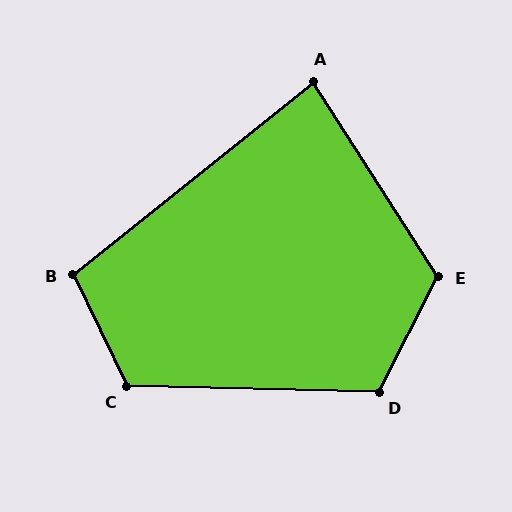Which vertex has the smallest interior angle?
A, at approximately 84 degrees.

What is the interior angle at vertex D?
Approximately 116 degrees (obtuse).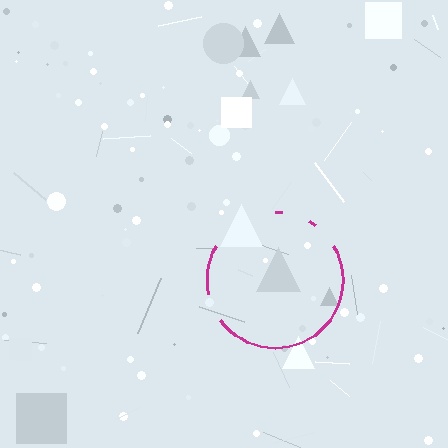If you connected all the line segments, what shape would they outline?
They would outline a circle.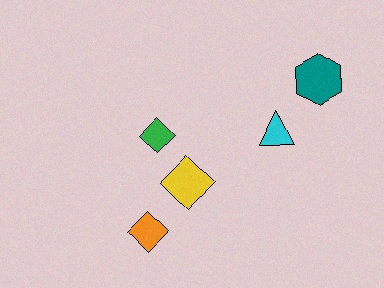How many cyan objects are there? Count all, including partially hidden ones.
There is 1 cyan object.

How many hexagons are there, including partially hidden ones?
There is 1 hexagon.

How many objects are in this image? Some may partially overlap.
There are 5 objects.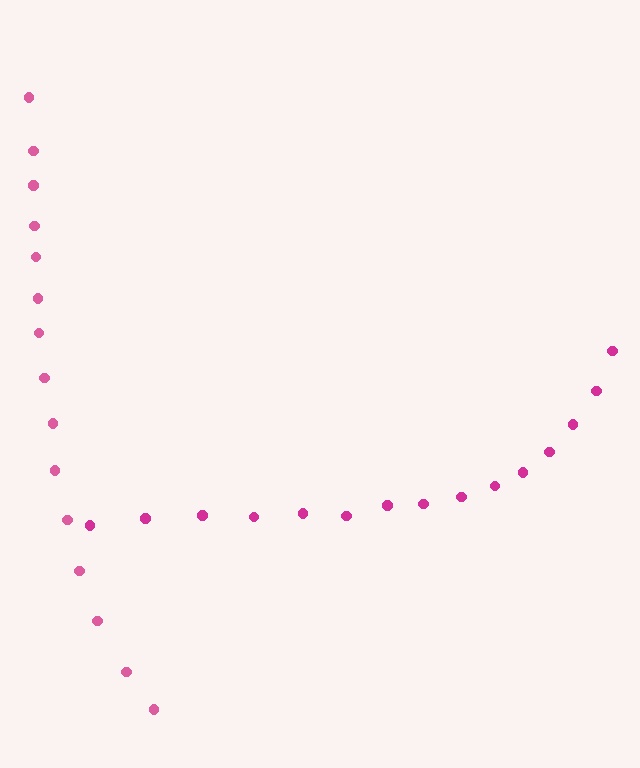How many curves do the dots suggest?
There are 2 distinct paths.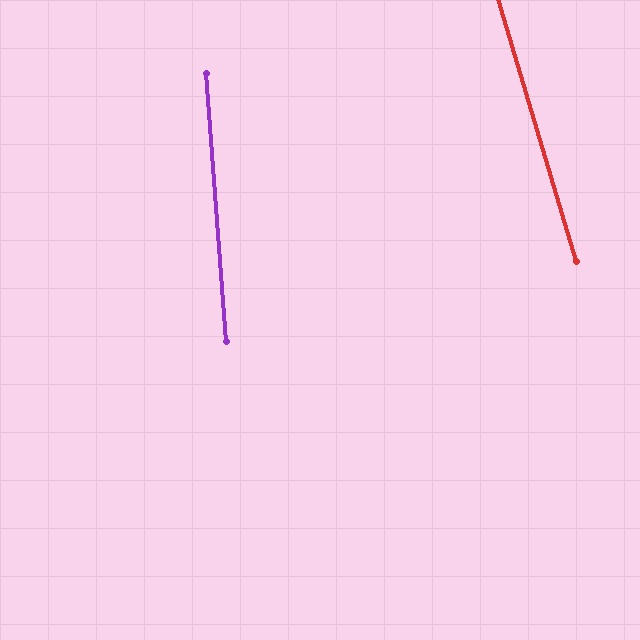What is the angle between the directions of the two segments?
Approximately 12 degrees.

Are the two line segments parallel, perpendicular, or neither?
Neither parallel nor perpendicular — they differ by about 12°.